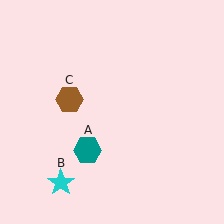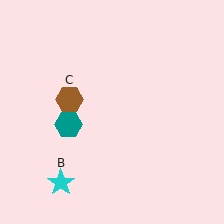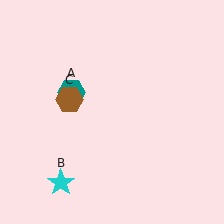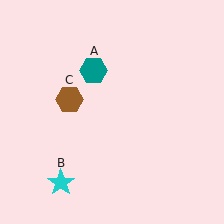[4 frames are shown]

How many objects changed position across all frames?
1 object changed position: teal hexagon (object A).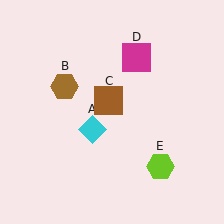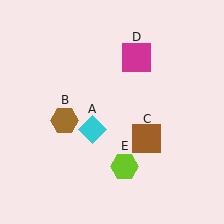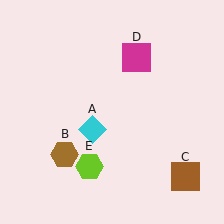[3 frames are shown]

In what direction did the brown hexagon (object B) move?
The brown hexagon (object B) moved down.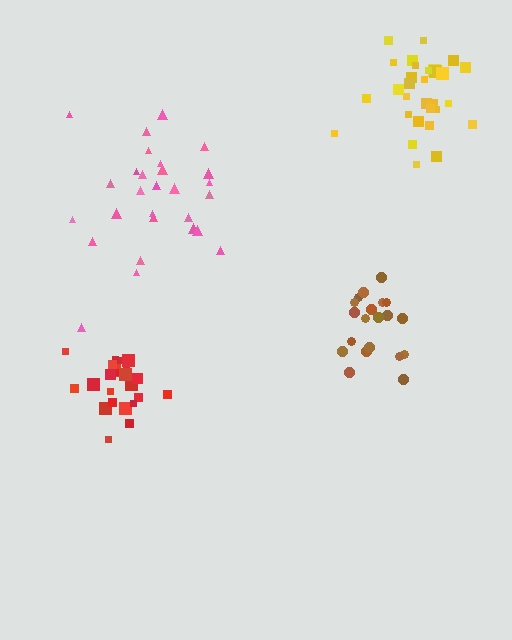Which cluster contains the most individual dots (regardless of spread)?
Yellow (30).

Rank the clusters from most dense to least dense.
red, brown, yellow, pink.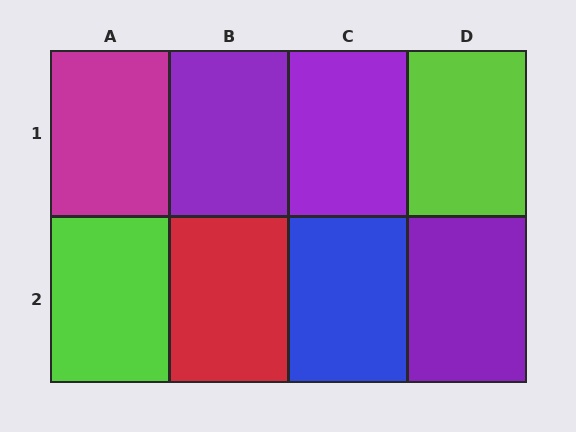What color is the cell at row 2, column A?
Lime.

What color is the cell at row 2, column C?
Blue.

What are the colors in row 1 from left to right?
Magenta, purple, purple, lime.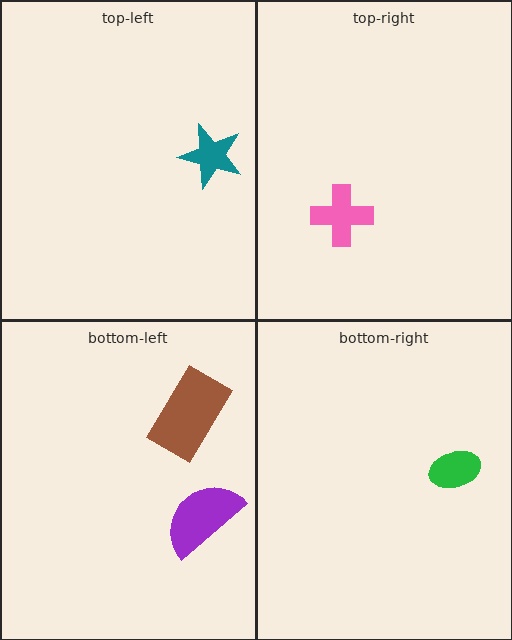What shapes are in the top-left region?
The teal star.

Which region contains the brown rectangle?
The bottom-left region.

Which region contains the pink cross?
The top-right region.